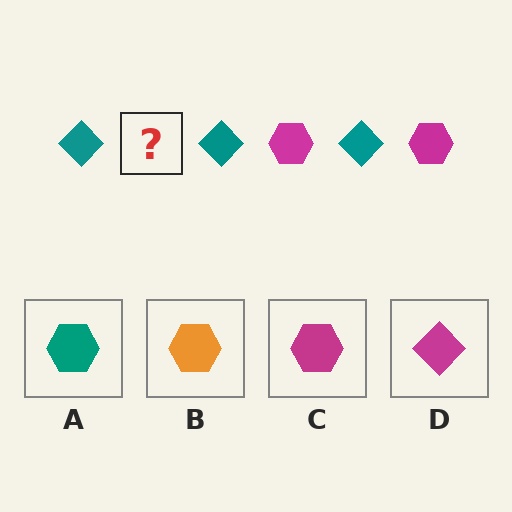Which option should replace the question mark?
Option C.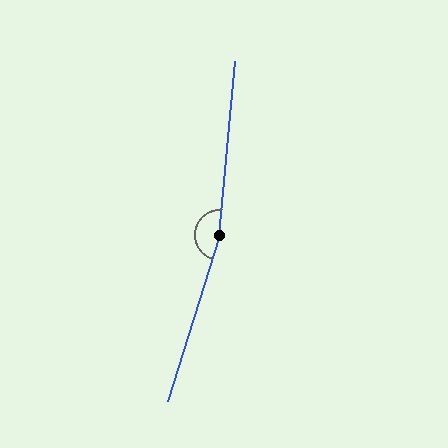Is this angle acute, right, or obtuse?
It is obtuse.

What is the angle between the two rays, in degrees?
Approximately 168 degrees.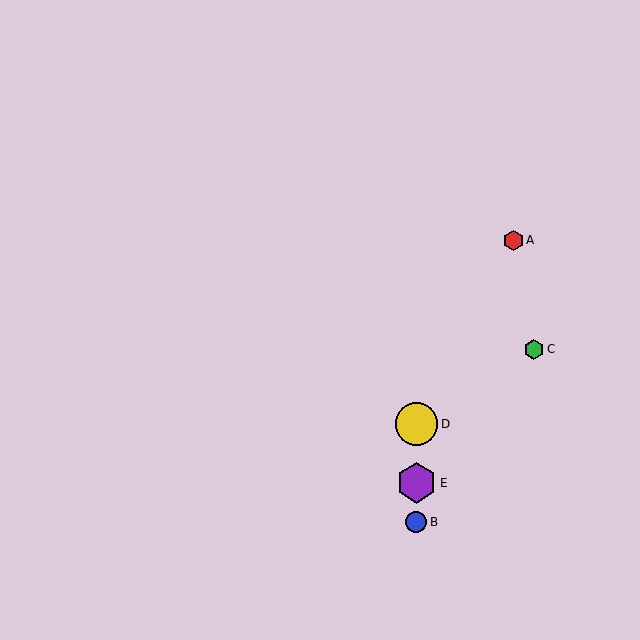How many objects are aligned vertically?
3 objects (B, D, E) are aligned vertically.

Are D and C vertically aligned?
No, D is at x≈416 and C is at x≈534.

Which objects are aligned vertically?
Objects B, D, E are aligned vertically.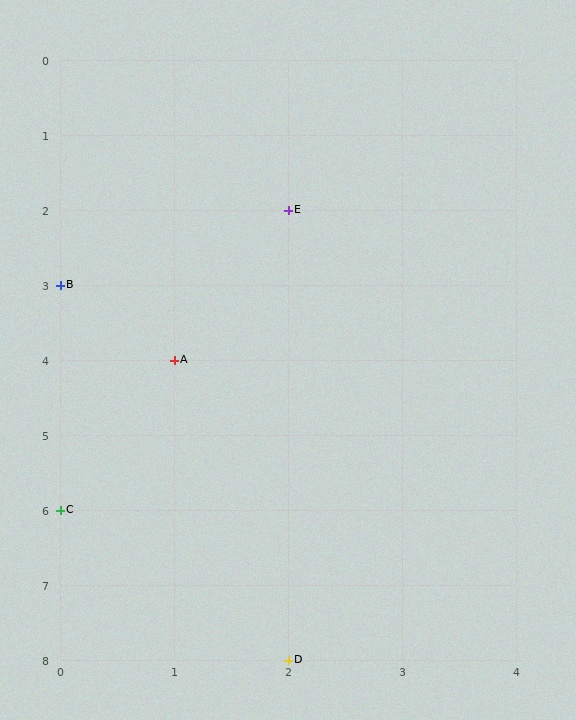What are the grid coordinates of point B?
Point B is at grid coordinates (0, 3).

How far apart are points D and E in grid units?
Points D and E are 6 rows apart.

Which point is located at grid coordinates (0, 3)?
Point B is at (0, 3).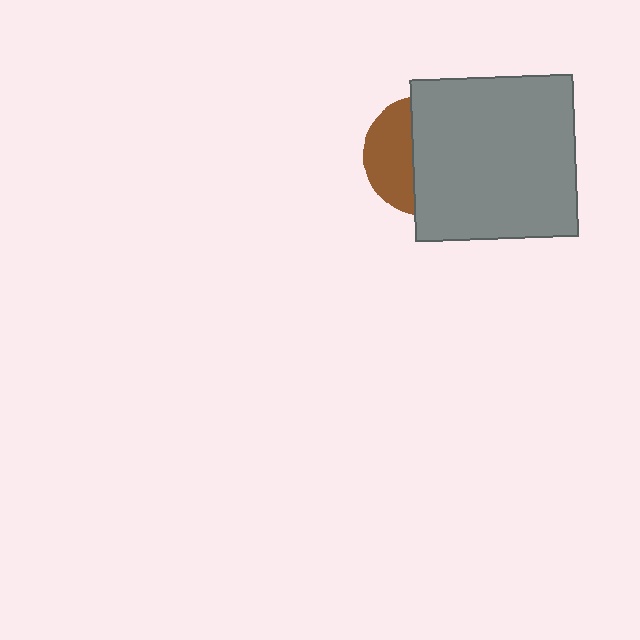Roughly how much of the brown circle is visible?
A small part of it is visible (roughly 38%).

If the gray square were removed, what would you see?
You would see the complete brown circle.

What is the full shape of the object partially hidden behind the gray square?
The partially hidden object is a brown circle.